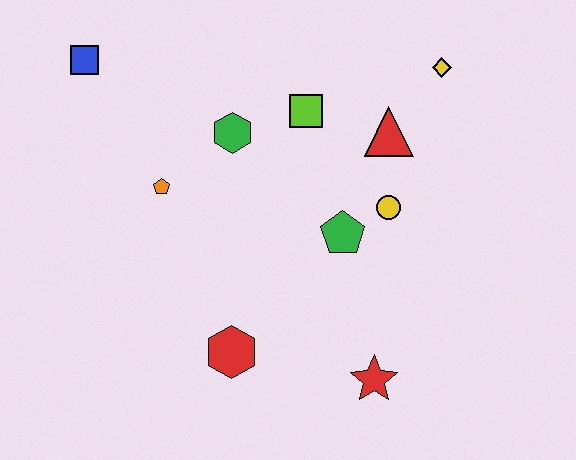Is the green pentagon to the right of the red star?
No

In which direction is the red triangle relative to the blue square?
The red triangle is to the right of the blue square.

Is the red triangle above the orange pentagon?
Yes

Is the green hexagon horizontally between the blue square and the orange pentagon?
No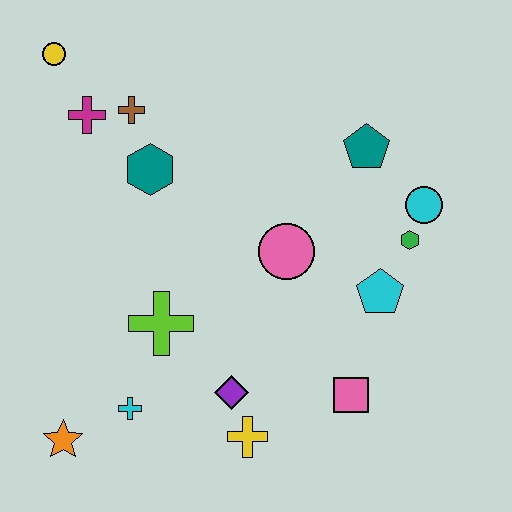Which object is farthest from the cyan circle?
The orange star is farthest from the cyan circle.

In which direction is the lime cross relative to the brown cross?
The lime cross is below the brown cross.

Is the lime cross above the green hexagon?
No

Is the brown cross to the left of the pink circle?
Yes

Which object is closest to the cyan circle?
The green hexagon is closest to the cyan circle.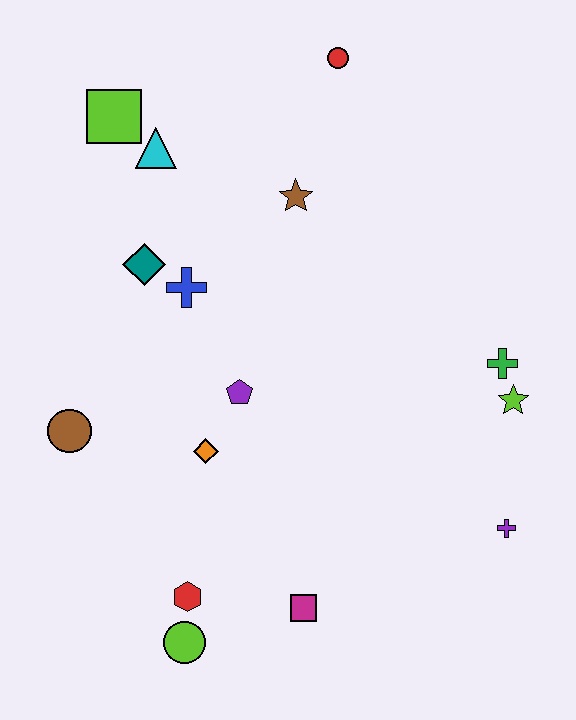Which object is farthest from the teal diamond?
The purple cross is farthest from the teal diamond.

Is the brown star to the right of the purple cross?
No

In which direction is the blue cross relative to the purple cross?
The blue cross is to the left of the purple cross.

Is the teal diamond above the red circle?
No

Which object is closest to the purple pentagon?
The orange diamond is closest to the purple pentagon.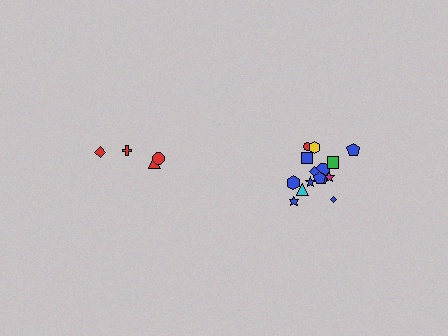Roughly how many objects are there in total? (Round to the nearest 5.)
Roughly 20 objects in total.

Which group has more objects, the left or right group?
The right group.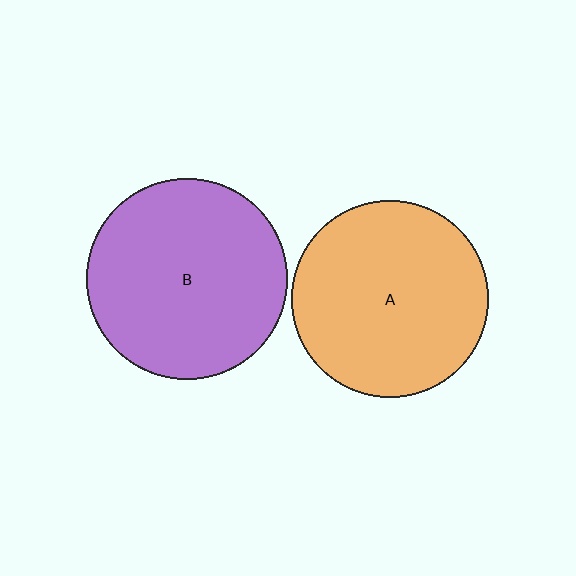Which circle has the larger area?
Circle B (purple).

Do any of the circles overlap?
No, none of the circles overlap.